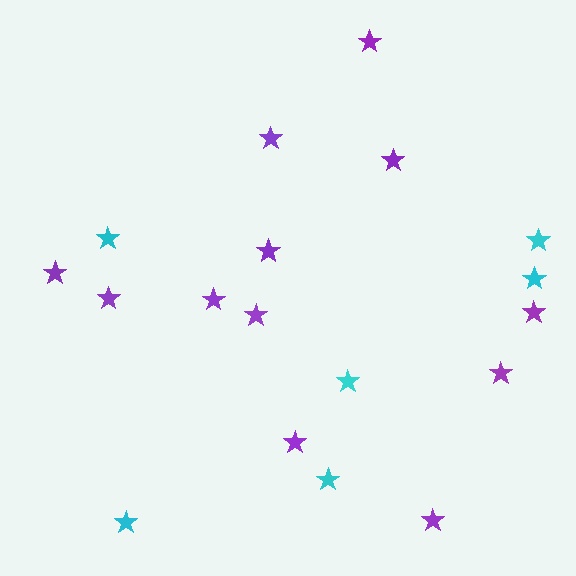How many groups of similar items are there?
There are 2 groups: one group of purple stars (12) and one group of cyan stars (6).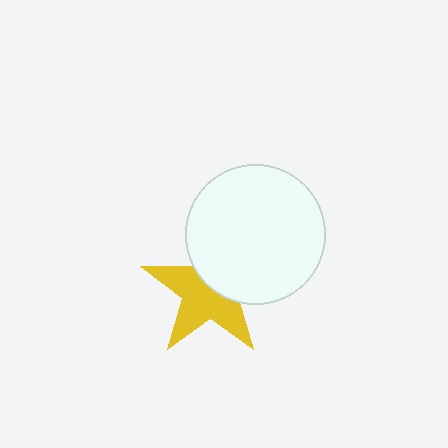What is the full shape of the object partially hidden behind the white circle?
The partially hidden object is a yellow star.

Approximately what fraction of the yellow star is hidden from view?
Roughly 42% of the yellow star is hidden behind the white circle.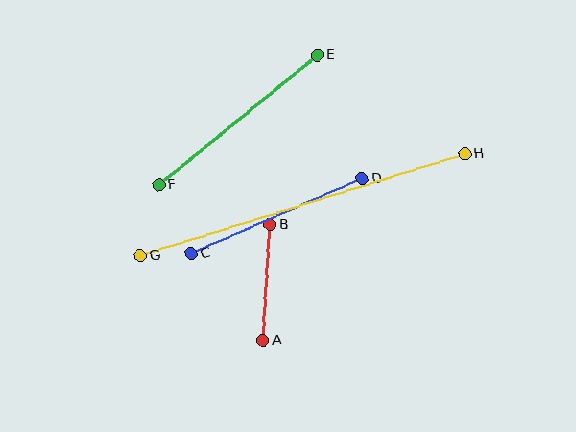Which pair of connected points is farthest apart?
Points G and H are farthest apart.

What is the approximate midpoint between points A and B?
The midpoint is at approximately (266, 283) pixels.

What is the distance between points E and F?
The distance is approximately 205 pixels.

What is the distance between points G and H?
The distance is approximately 340 pixels.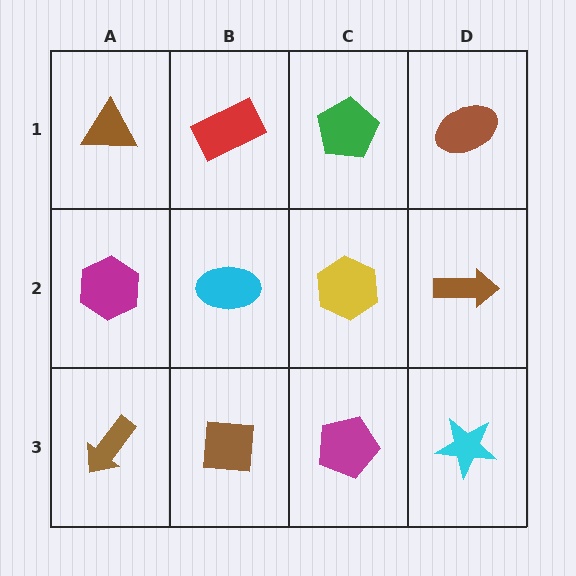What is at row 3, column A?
A brown arrow.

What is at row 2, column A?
A magenta hexagon.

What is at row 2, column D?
A brown arrow.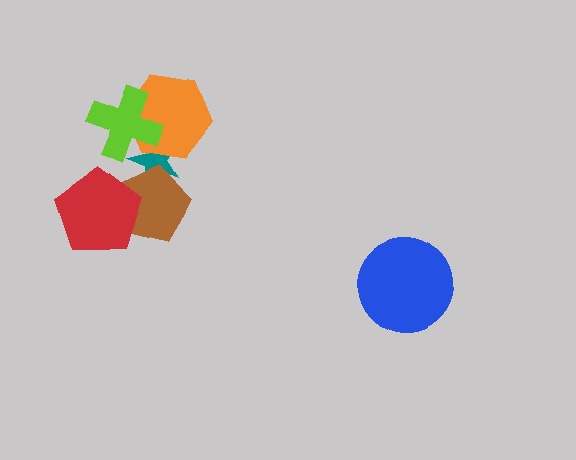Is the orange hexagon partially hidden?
Yes, it is partially covered by another shape.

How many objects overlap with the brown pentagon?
2 objects overlap with the brown pentagon.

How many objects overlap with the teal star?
3 objects overlap with the teal star.